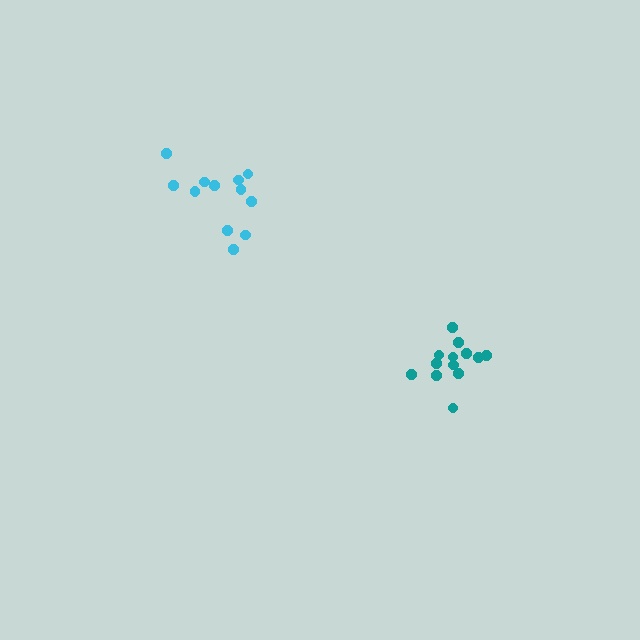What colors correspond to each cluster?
The clusters are colored: cyan, teal.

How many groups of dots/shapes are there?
There are 2 groups.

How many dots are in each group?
Group 1: 12 dots, Group 2: 13 dots (25 total).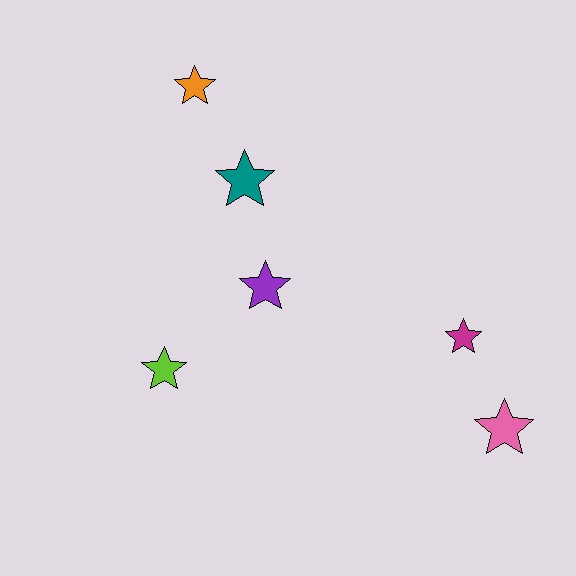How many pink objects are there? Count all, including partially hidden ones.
There is 1 pink object.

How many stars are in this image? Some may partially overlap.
There are 6 stars.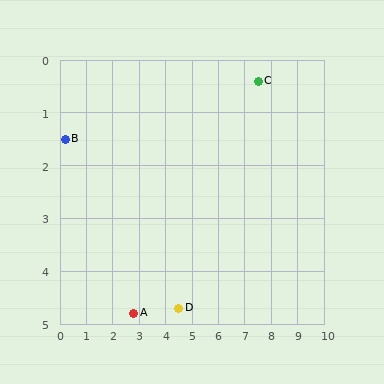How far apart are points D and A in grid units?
Points D and A are about 1.7 grid units apart.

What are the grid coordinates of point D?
Point D is at approximately (4.5, 4.7).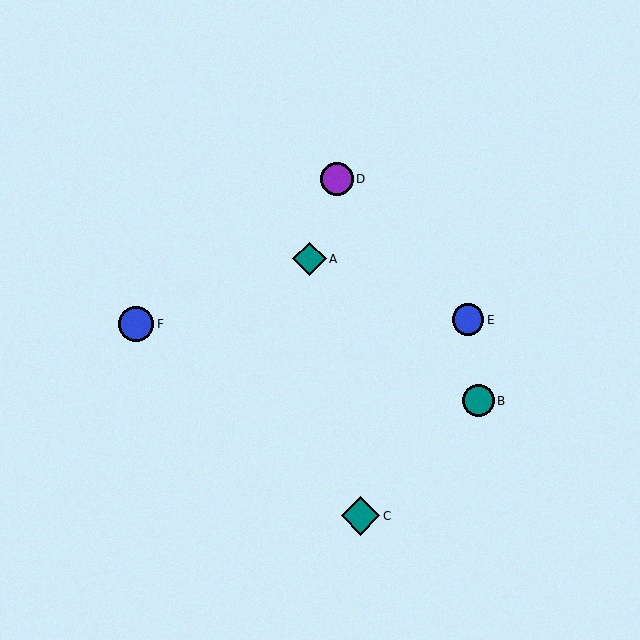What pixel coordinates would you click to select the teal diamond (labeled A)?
Click at (310, 259) to select the teal diamond A.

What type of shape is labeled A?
Shape A is a teal diamond.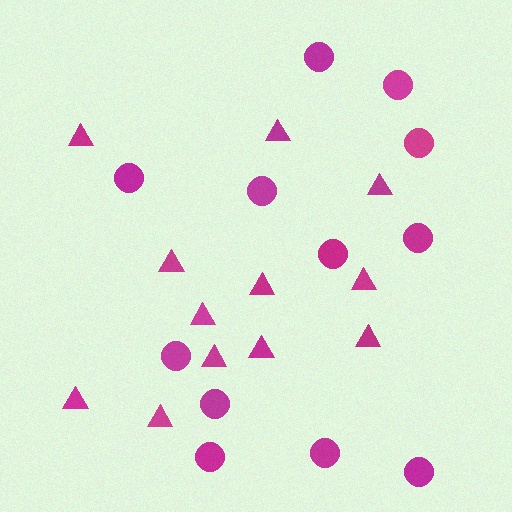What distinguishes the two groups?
There are 2 groups: one group of triangles (12) and one group of circles (12).